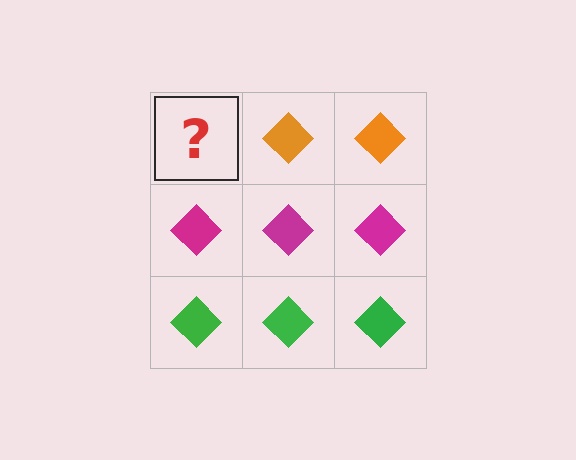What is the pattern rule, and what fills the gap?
The rule is that each row has a consistent color. The gap should be filled with an orange diamond.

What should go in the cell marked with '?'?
The missing cell should contain an orange diamond.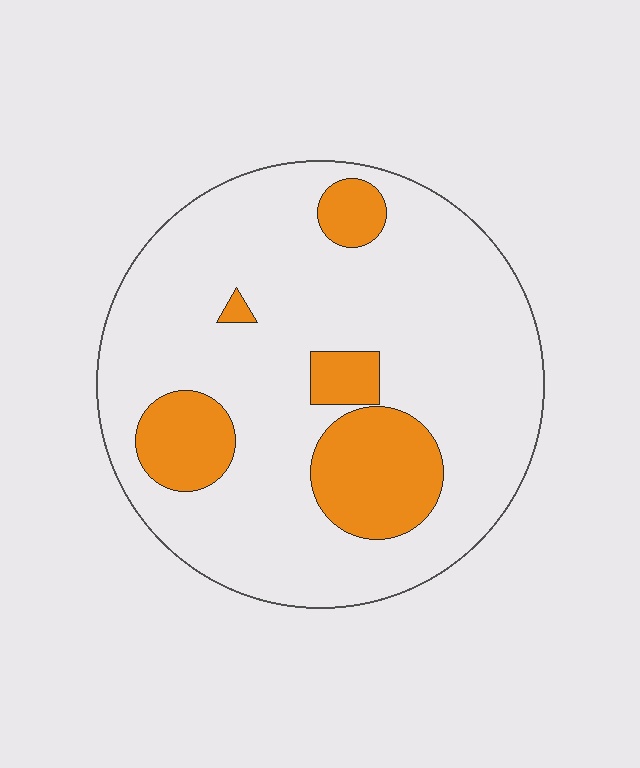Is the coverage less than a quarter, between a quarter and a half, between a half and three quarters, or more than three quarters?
Less than a quarter.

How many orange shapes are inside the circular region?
5.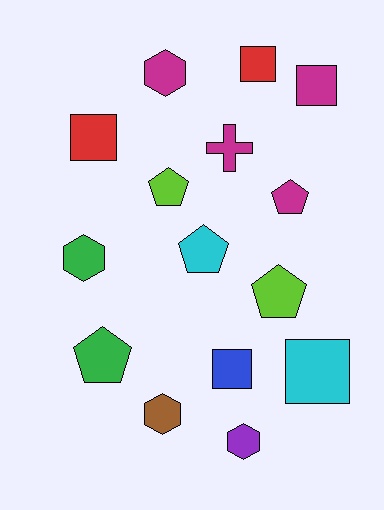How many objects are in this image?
There are 15 objects.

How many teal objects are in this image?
There are no teal objects.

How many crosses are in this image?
There is 1 cross.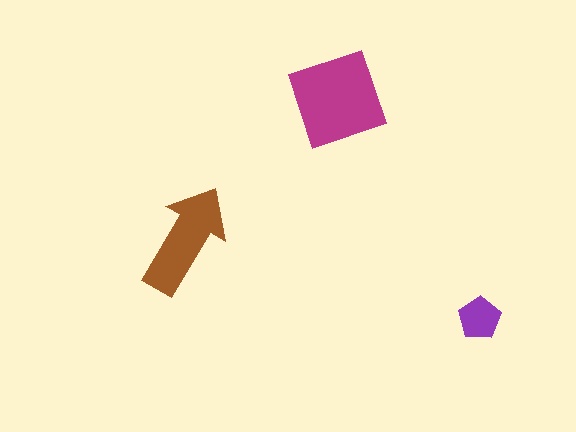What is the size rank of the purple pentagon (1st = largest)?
3rd.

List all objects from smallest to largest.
The purple pentagon, the brown arrow, the magenta diamond.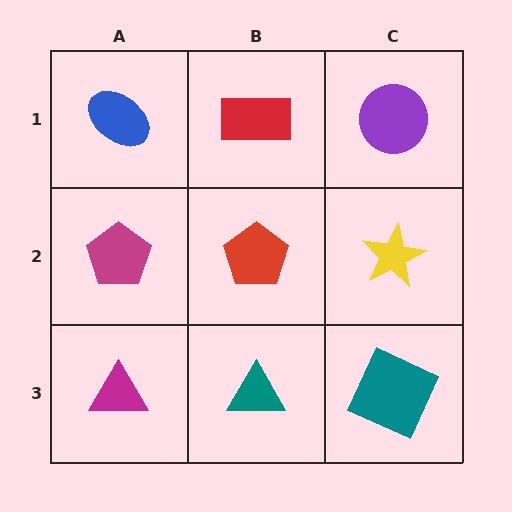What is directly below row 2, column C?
A teal square.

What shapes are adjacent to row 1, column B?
A red pentagon (row 2, column B), a blue ellipse (row 1, column A), a purple circle (row 1, column C).